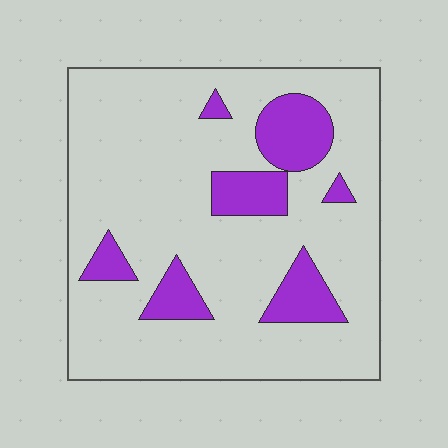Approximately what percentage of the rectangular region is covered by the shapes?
Approximately 20%.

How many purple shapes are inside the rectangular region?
7.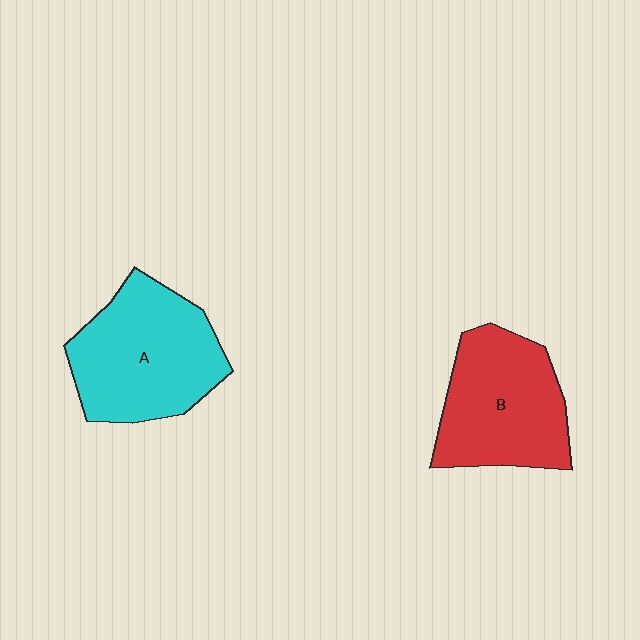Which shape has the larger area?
Shape A (cyan).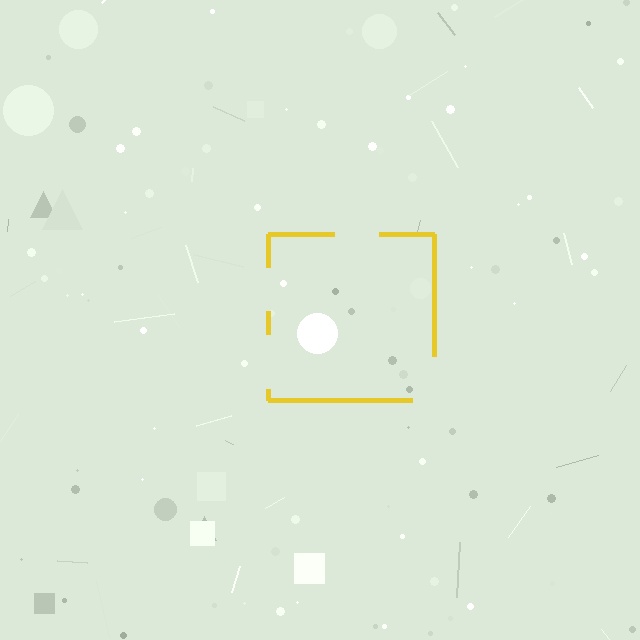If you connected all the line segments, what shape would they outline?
They would outline a square.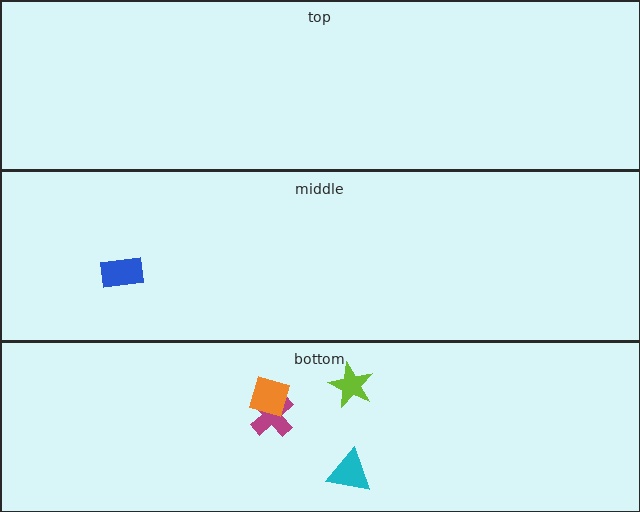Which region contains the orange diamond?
The bottom region.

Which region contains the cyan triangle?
The bottom region.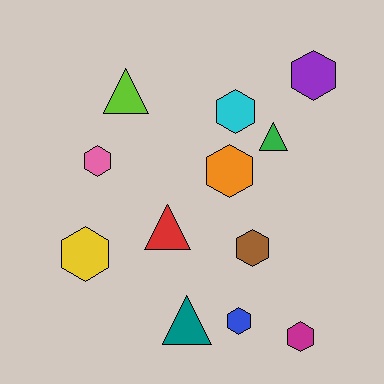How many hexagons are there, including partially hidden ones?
There are 8 hexagons.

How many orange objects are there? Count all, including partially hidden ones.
There is 1 orange object.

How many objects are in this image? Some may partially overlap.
There are 12 objects.